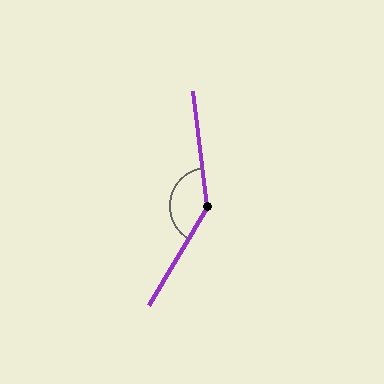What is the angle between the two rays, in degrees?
Approximately 142 degrees.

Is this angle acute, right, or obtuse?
It is obtuse.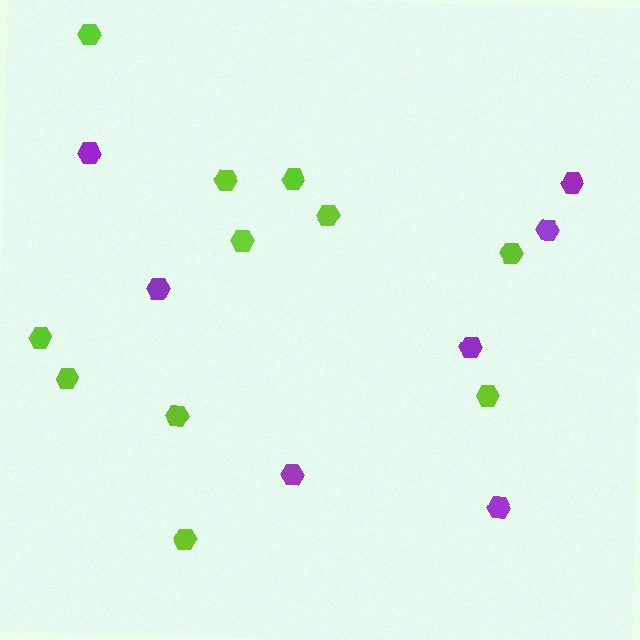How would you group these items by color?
There are 2 groups: one group of purple hexagons (7) and one group of lime hexagons (11).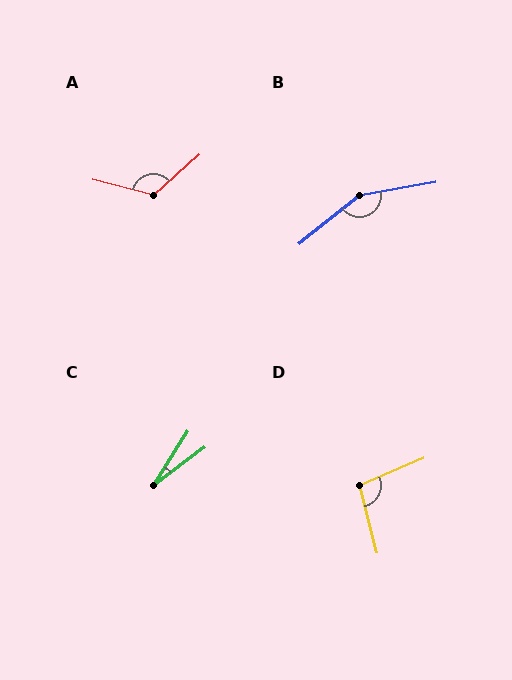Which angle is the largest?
B, at approximately 151 degrees.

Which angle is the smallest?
C, at approximately 21 degrees.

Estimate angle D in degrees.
Approximately 98 degrees.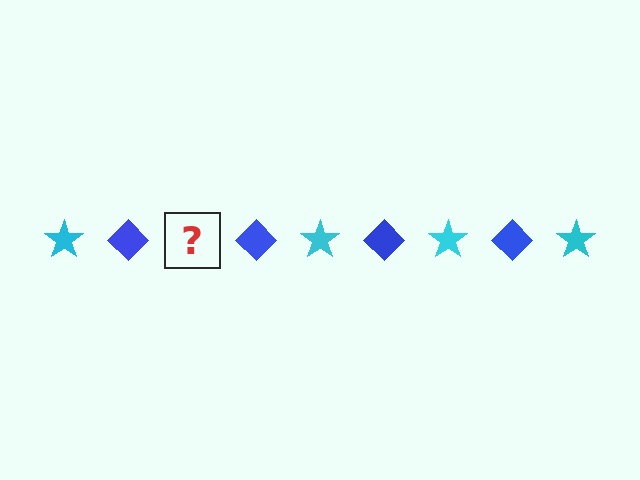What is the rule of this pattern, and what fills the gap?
The rule is that the pattern alternates between cyan star and blue diamond. The gap should be filled with a cyan star.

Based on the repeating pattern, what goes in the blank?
The blank should be a cyan star.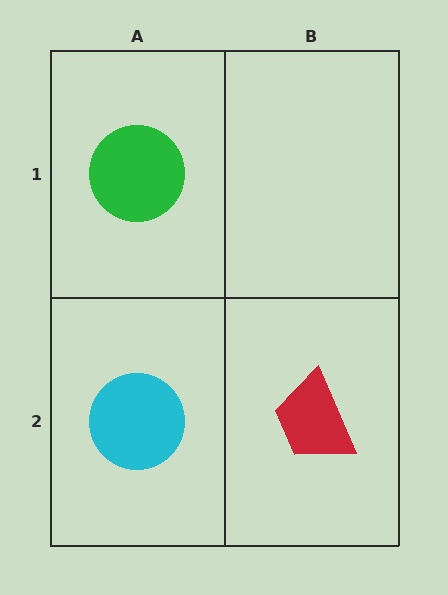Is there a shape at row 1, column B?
No, that cell is empty.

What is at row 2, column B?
A red trapezoid.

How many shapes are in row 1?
1 shape.